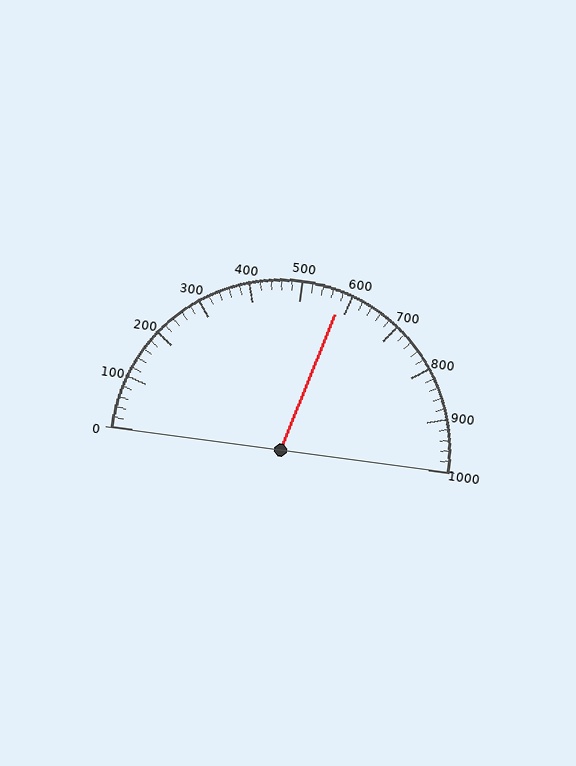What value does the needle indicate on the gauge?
The needle indicates approximately 580.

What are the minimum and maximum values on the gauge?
The gauge ranges from 0 to 1000.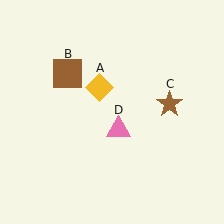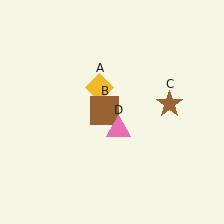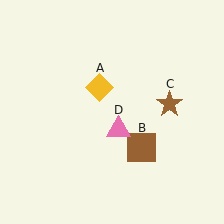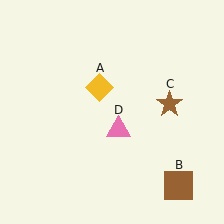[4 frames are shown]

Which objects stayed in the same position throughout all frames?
Yellow diamond (object A) and brown star (object C) and pink triangle (object D) remained stationary.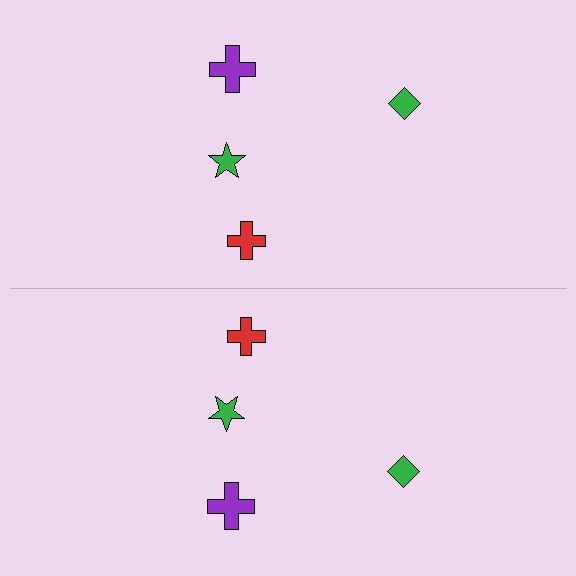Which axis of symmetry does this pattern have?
The pattern has a horizontal axis of symmetry running through the center of the image.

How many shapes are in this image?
There are 8 shapes in this image.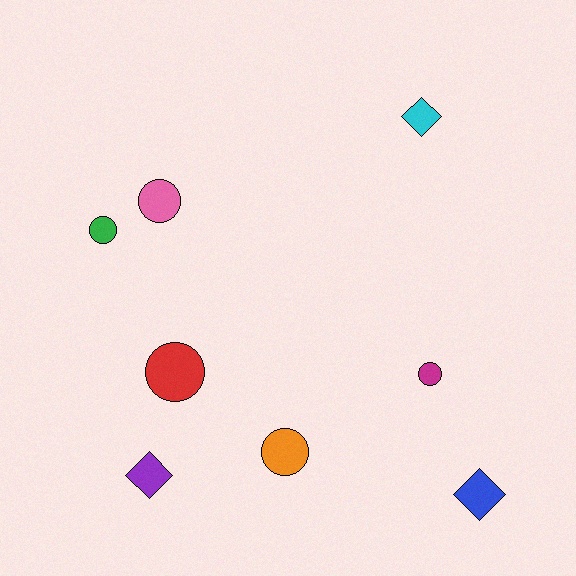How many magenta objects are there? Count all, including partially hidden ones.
There is 1 magenta object.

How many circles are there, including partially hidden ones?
There are 5 circles.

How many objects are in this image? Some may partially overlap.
There are 8 objects.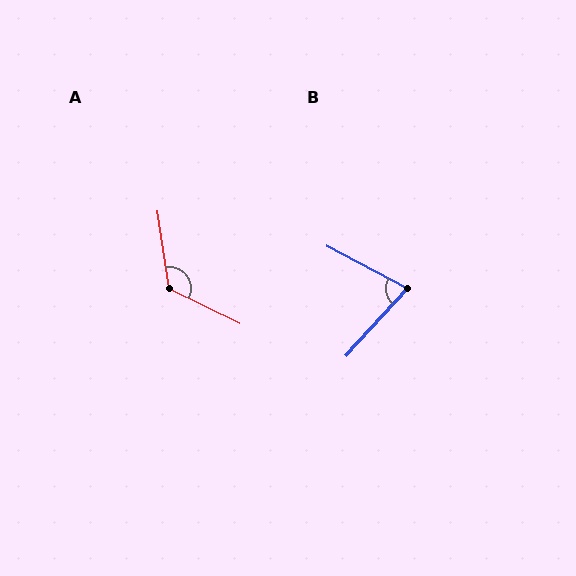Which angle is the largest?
A, at approximately 124 degrees.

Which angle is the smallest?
B, at approximately 76 degrees.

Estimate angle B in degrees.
Approximately 76 degrees.